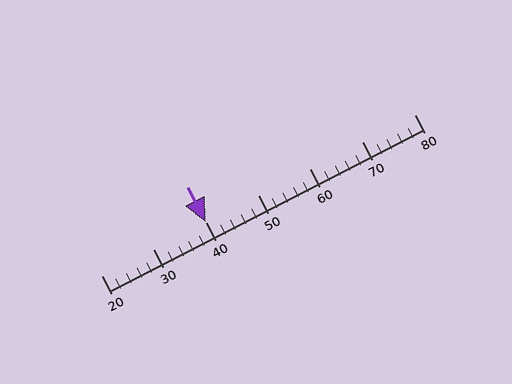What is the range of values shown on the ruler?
The ruler shows values from 20 to 80.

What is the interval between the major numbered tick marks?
The major tick marks are spaced 10 units apart.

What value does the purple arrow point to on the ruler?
The purple arrow points to approximately 40.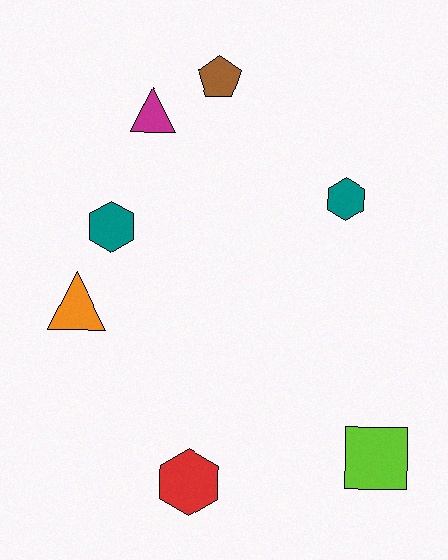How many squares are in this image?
There is 1 square.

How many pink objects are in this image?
There are no pink objects.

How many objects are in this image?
There are 7 objects.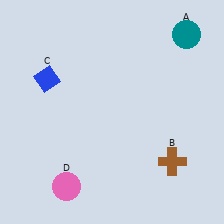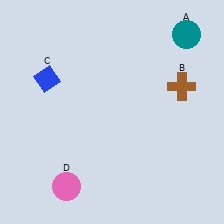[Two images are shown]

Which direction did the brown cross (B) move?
The brown cross (B) moved up.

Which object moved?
The brown cross (B) moved up.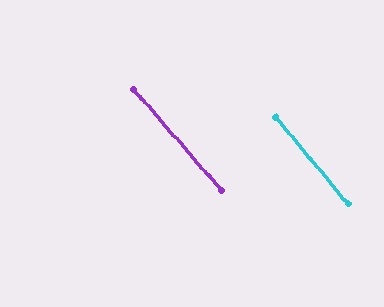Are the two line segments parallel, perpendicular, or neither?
Parallel — their directions differ by only 1.3°.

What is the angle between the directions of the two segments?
Approximately 1 degree.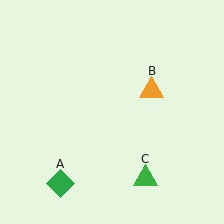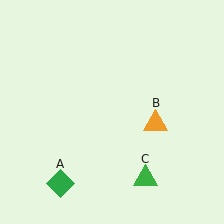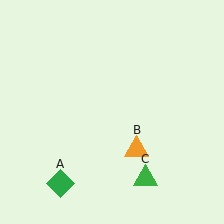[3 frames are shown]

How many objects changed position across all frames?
1 object changed position: orange triangle (object B).